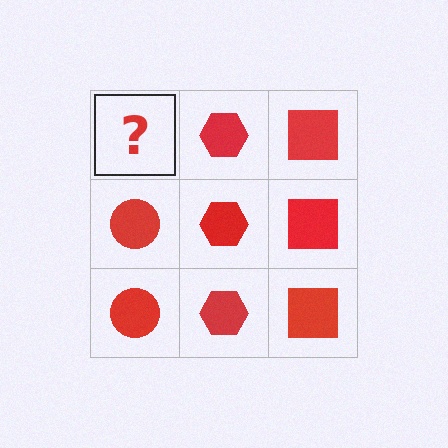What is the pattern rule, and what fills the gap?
The rule is that each column has a consistent shape. The gap should be filled with a red circle.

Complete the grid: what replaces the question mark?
The question mark should be replaced with a red circle.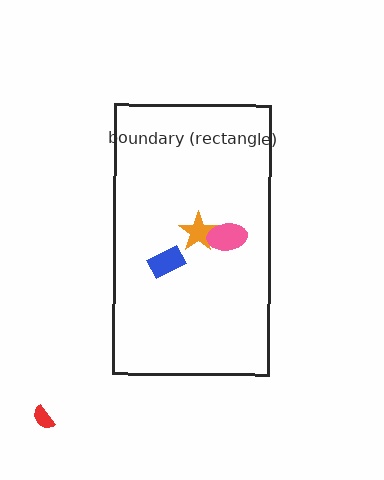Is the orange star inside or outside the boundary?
Inside.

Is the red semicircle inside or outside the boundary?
Outside.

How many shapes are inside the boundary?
3 inside, 1 outside.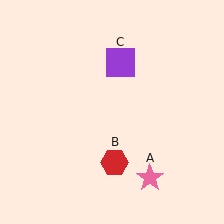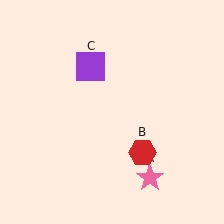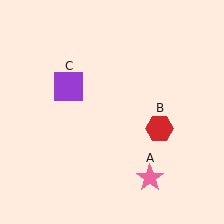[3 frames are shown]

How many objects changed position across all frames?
2 objects changed position: red hexagon (object B), purple square (object C).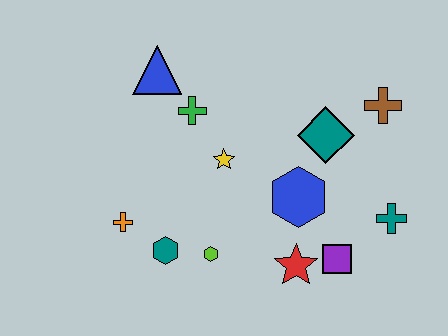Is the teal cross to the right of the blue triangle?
Yes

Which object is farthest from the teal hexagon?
The brown cross is farthest from the teal hexagon.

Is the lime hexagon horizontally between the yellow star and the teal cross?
No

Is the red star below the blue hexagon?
Yes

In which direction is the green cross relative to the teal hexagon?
The green cross is above the teal hexagon.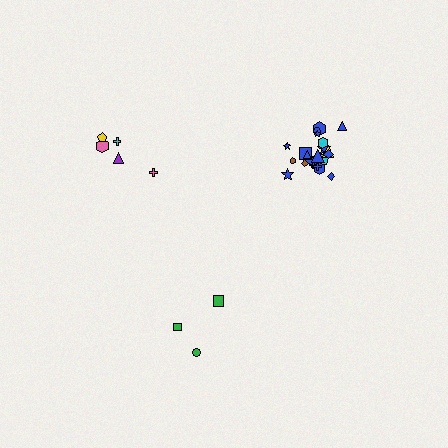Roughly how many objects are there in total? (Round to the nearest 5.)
Roughly 35 objects in total.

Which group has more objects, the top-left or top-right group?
The top-right group.